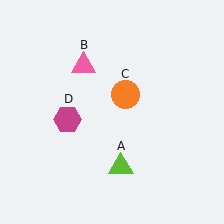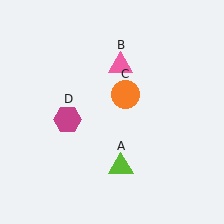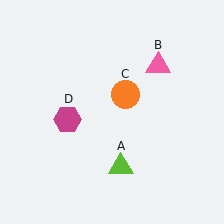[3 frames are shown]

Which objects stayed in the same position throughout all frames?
Lime triangle (object A) and orange circle (object C) and magenta hexagon (object D) remained stationary.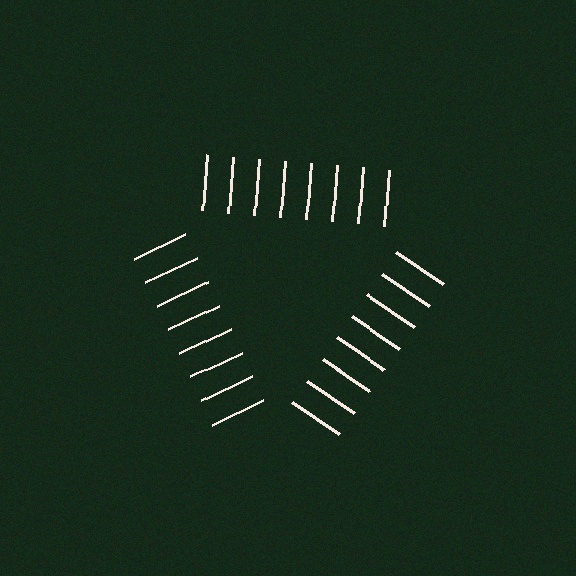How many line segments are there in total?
24 — 8 along each of the 3 edges.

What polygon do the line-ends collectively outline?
An illusory triangle — the line segments terminate on its edges but no continuous stroke is drawn.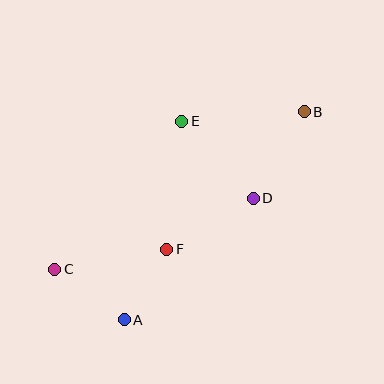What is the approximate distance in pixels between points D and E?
The distance between D and E is approximately 105 pixels.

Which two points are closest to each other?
Points A and F are closest to each other.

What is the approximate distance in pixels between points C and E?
The distance between C and E is approximately 195 pixels.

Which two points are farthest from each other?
Points B and C are farthest from each other.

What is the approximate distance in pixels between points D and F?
The distance between D and F is approximately 100 pixels.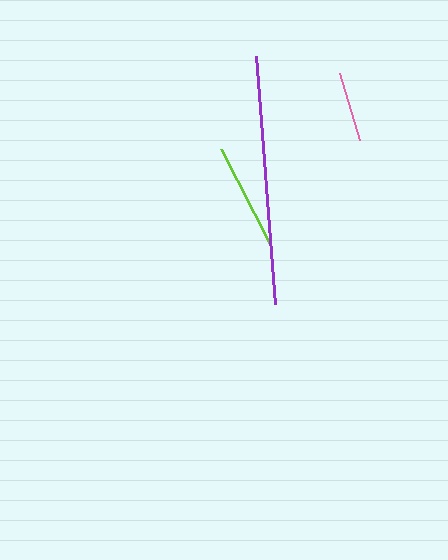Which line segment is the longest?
The purple line is the longest at approximately 249 pixels.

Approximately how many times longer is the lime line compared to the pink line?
The lime line is approximately 1.5 times the length of the pink line.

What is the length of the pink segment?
The pink segment is approximately 71 pixels long.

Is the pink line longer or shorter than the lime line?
The lime line is longer than the pink line.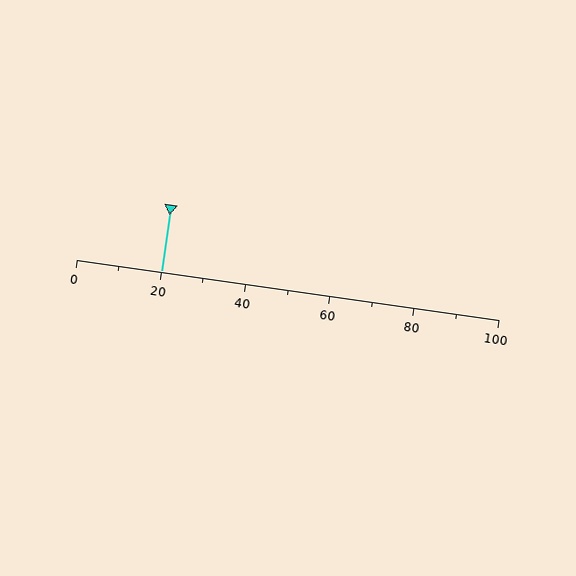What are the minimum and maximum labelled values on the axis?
The axis runs from 0 to 100.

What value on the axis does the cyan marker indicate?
The marker indicates approximately 20.